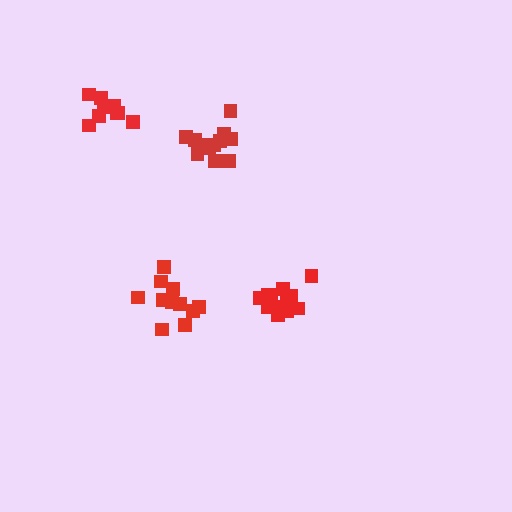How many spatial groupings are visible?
There are 4 spatial groupings.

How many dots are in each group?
Group 1: 14 dots, Group 2: 12 dots, Group 3: 10 dots, Group 4: 11 dots (47 total).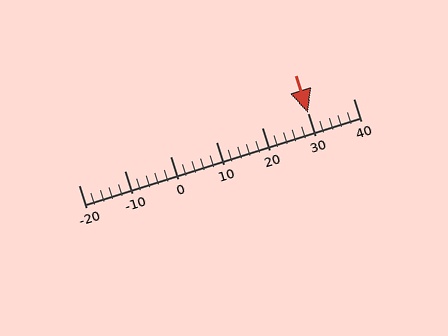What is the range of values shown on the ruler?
The ruler shows values from -20 to 40.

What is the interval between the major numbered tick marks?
The major tick marks are spaced 10 units apart.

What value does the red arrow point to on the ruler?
The red arrow points to approximately 30.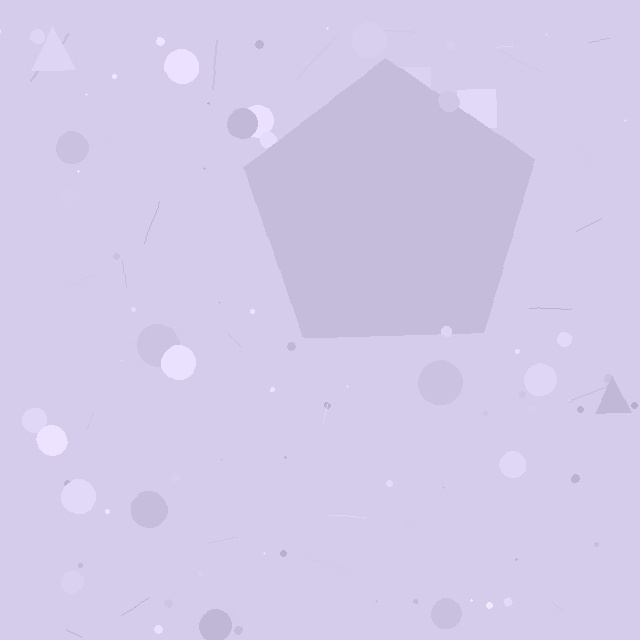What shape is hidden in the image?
A pentagon is hidden in the image.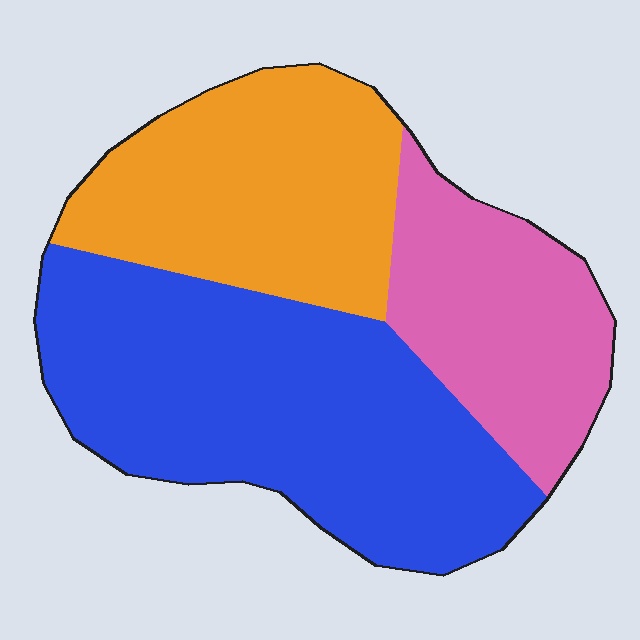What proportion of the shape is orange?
Orange takes up about one third (1/3) of the shape.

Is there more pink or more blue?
Blue.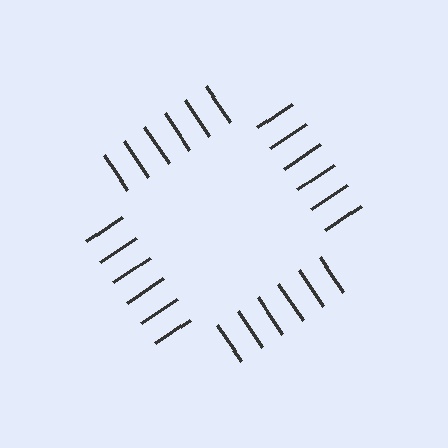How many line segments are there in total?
24 — 6 along each of the 4 edges.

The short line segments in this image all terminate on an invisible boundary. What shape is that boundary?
An illusory square — the line segments terminate on its edges but no continuous stroke is drawn.